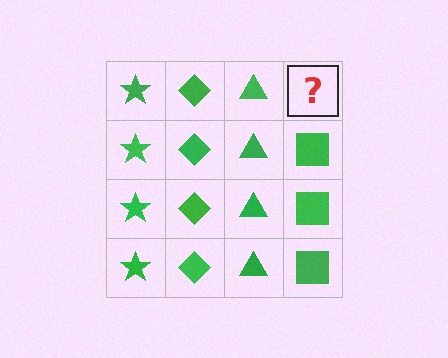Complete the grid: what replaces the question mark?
The question mark should be replaced with a green square.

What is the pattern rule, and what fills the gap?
The rule is that each column has a consistent shape. The gap should be filled with a green square.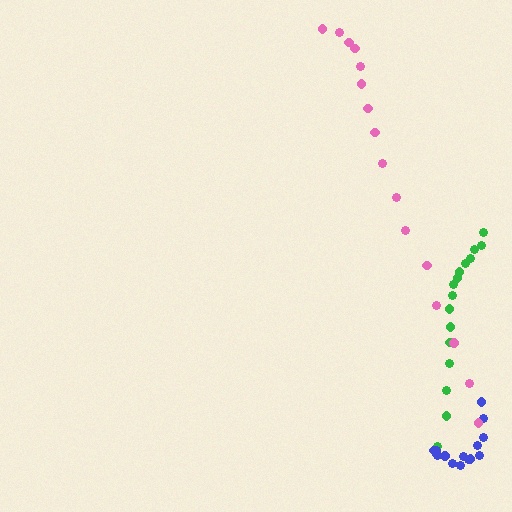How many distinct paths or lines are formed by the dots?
There are 3 distinct paths.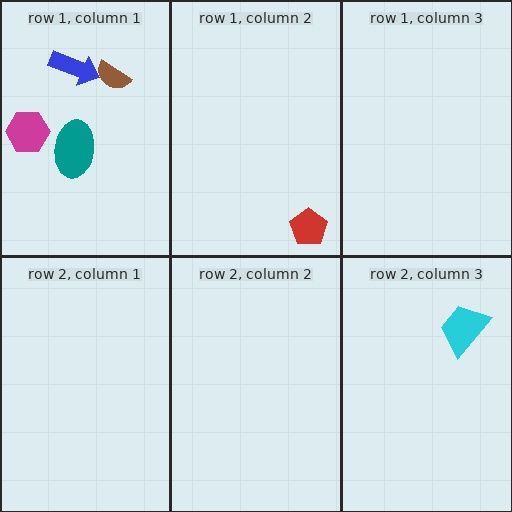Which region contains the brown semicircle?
The row 1, column 1 region.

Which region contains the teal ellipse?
The row 1, column 1 region.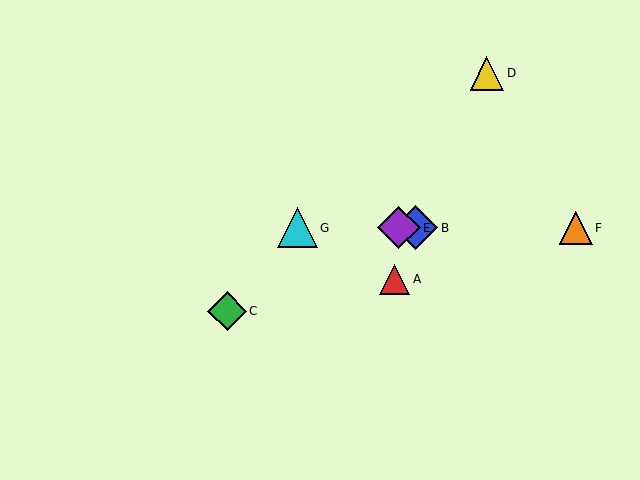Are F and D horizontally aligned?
No, F is at y≈228 and D is at y≈73.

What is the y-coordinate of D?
Object D is at y≈73.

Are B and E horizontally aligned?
Yes, both are at y≈228.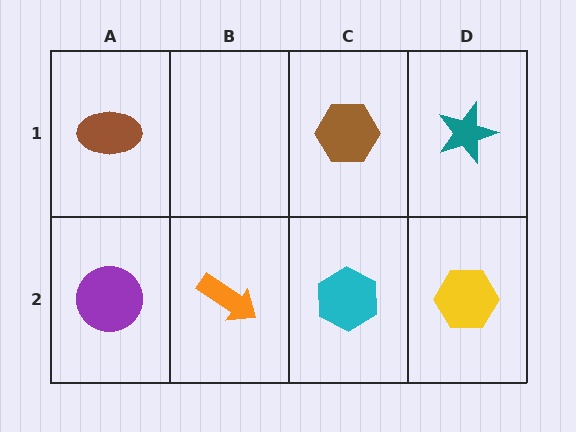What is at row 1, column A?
A brown ellipse.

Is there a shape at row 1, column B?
No, that cell is empty.